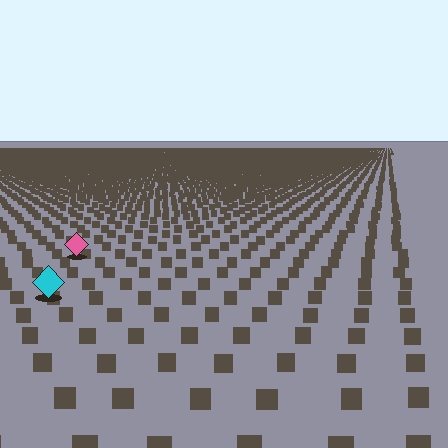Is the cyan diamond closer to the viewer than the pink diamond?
Yes. The cyan diamond is closer — you can tell from the texture gradient: the ground texture is coarser near it.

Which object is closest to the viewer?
The cyan diamond is closest. The texture marks near it are larger and more spread out.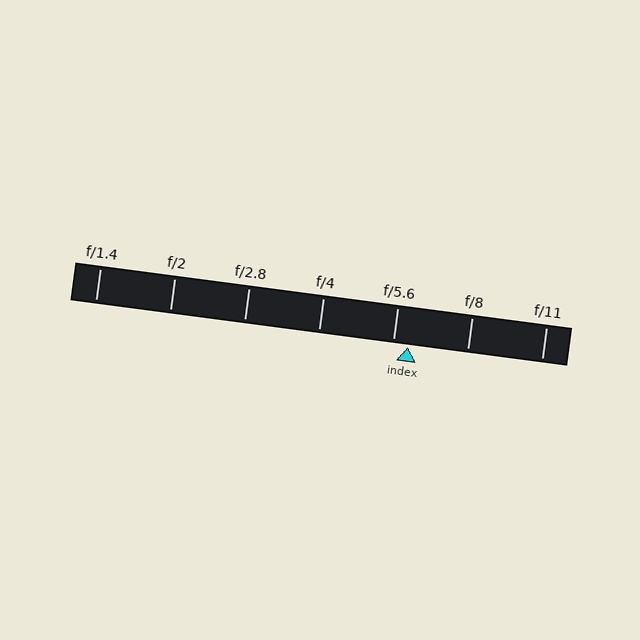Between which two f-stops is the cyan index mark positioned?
The index mark is between f/5.6 and f/8.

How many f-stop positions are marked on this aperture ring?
There are 7 f-stop positions marked.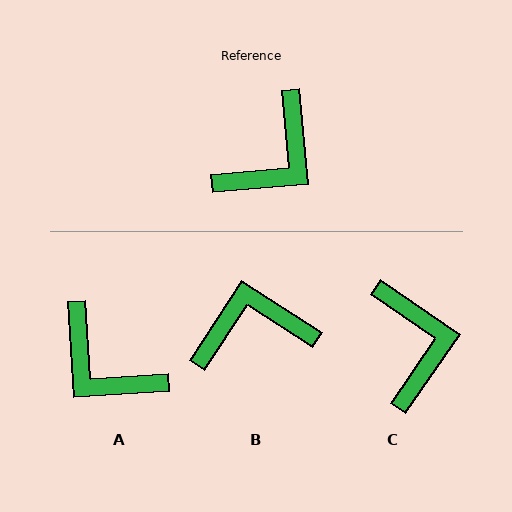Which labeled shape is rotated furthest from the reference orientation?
B, about 142 degrees away.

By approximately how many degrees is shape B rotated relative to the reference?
Approximately 142 degrees counter-clockwise.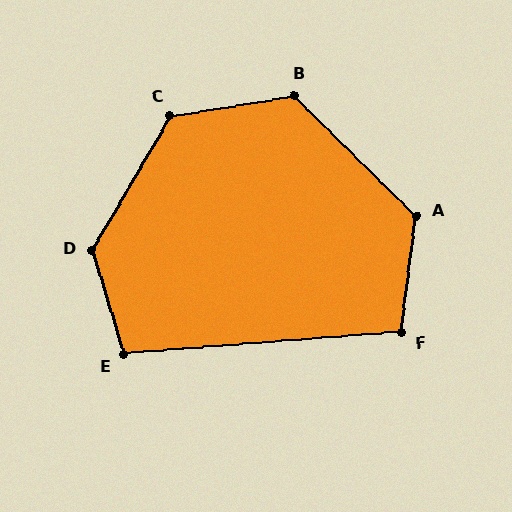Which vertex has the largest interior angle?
D, at approximately 133 degrees.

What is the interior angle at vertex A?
Approximately 128 degrees (obtuse).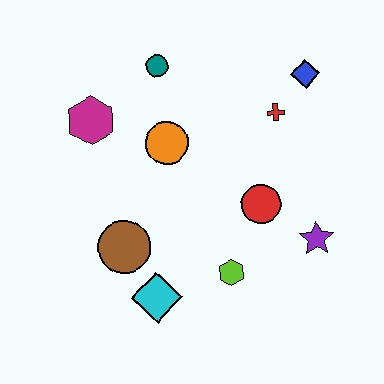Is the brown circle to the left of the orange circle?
Yes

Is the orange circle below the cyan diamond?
No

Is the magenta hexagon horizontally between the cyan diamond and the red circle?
No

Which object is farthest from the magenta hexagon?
The purple star is farthest from the magenta hexagon.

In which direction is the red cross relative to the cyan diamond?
The red cross is above the cyan diamond.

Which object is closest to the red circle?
The purple star is closest to the red circle.